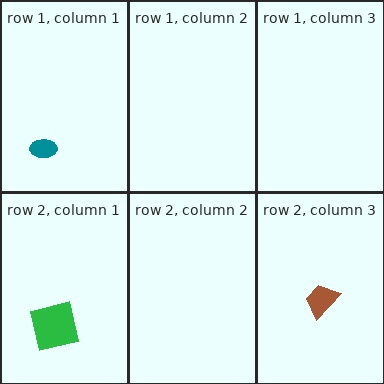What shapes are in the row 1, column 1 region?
The teal ellipse.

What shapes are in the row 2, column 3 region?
The brown trapezoid.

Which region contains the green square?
The row 2, column 1 region.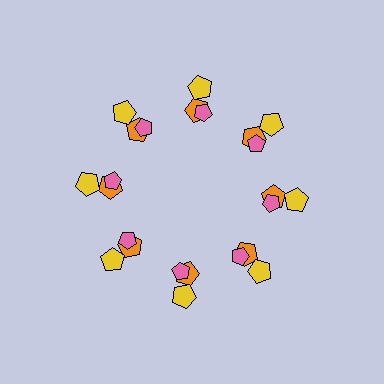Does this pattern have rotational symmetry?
Yes, this pattern has 8-fold rotational symmetry. It looks the same after rotating 45 degrees around the center.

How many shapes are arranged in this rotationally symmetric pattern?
There are 24 shapes, arranged in 8 groups of 3.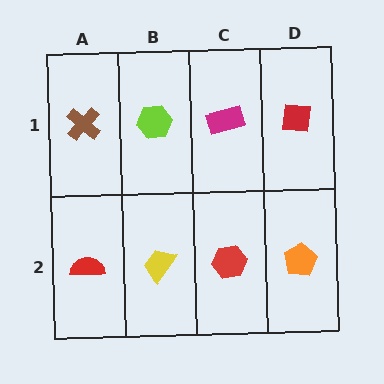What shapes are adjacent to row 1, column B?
A yellow trapezoid (row 2, column B), a brown cross (row 1, column A), a magenta rectangle (row 1, column C).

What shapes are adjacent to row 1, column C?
A red hexagon (row 2, column C), a lime hexagon (row 1, column B), a red square (row 1, column D).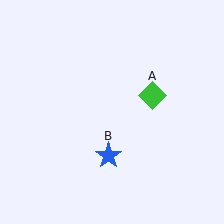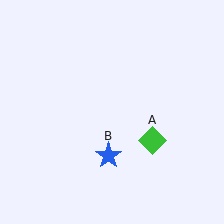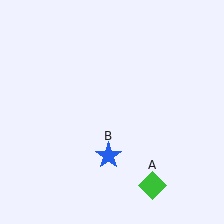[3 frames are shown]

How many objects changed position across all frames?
1 object changed position: green diamond (object A).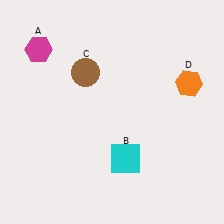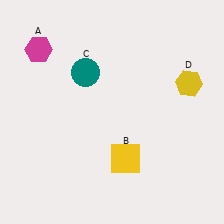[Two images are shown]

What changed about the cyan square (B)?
In Image 1, B is cyan. In Image 2, it changed to yellow.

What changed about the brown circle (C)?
In Image 1, C is brown. In Image 2, it changed to teal.